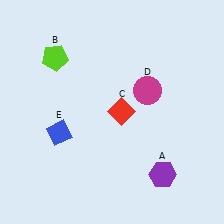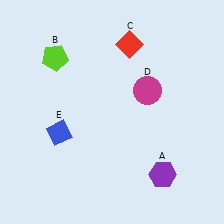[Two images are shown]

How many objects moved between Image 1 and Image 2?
1 object moved between the two images.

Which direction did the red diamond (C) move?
The red diamond (C) moved up.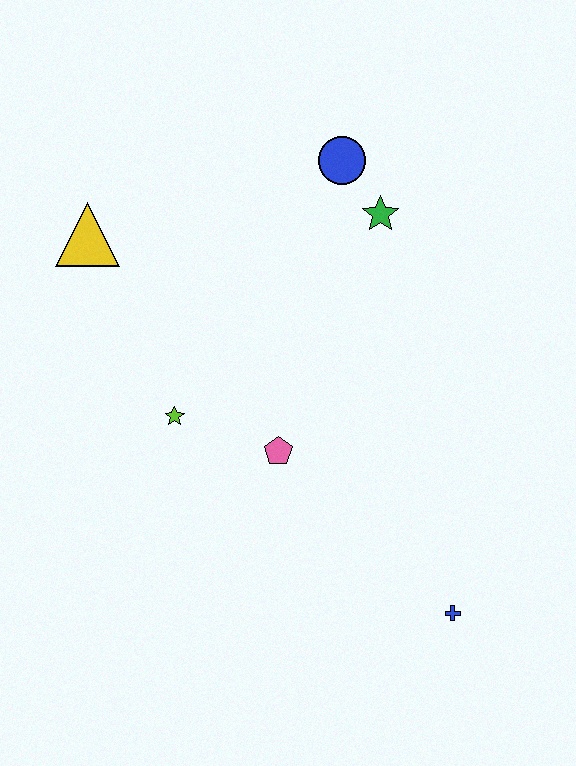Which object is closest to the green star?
The blue circle is closest to the green star.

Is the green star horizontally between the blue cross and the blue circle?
Yes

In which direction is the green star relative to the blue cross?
The green star is above the blue cross.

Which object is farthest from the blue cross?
The yellow triangle is farthest from the blue cross.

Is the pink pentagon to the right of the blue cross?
No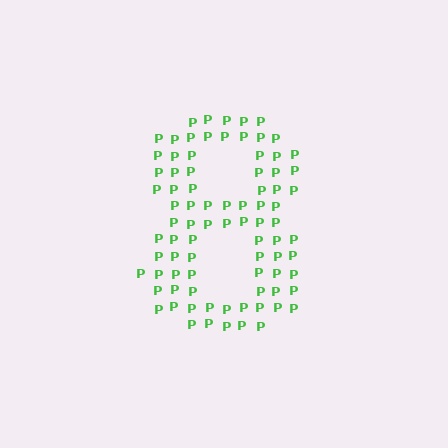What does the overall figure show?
The overall figure shows the digit 8.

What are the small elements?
The small elements are letter P's.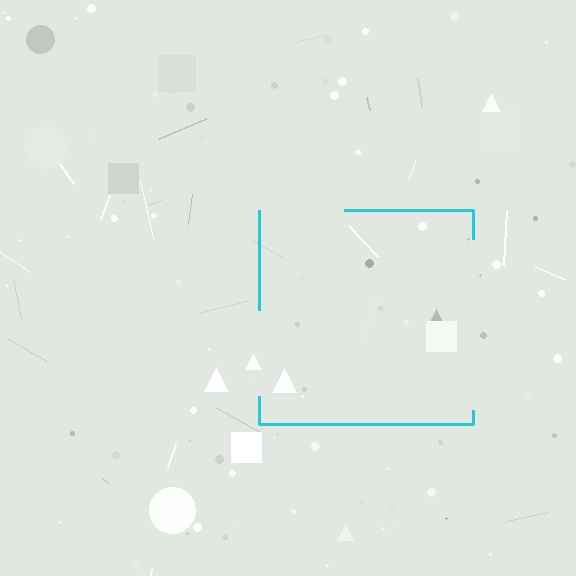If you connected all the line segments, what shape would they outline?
They would outline a square.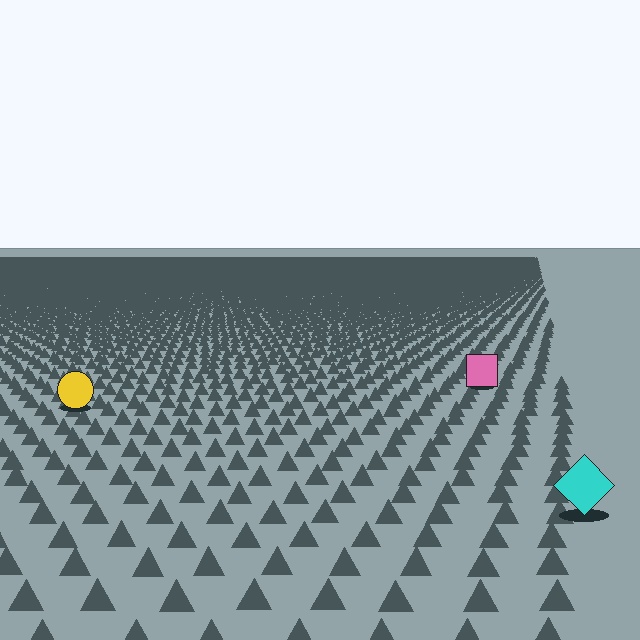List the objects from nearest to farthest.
From nearest to farthest: the cyan diamond, the yellow circle, the pink square.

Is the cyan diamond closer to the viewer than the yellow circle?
Yes. The cyan diamond is closer — you can tell from the texture gradient: the ground texture is coarser near it.